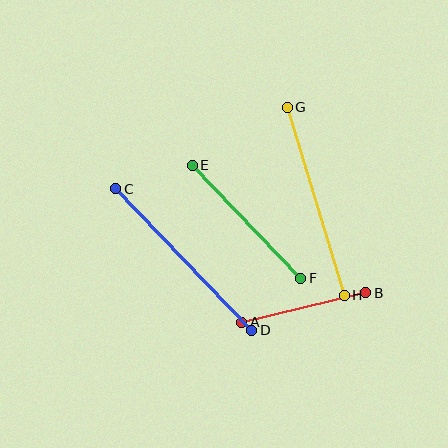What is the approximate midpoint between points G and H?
The midpoint is at approximately (316, 201) pixels.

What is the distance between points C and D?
The distance is approximately 196 pixels.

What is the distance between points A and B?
The distance is approximately 128 pixels.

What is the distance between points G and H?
The distance is approximately 196 pixels.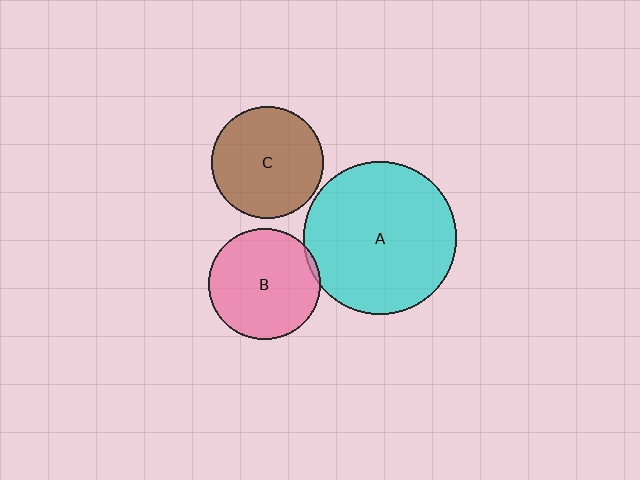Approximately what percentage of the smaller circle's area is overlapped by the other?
Approximately 5%.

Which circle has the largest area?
Circle A (cyan).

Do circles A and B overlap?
Yes.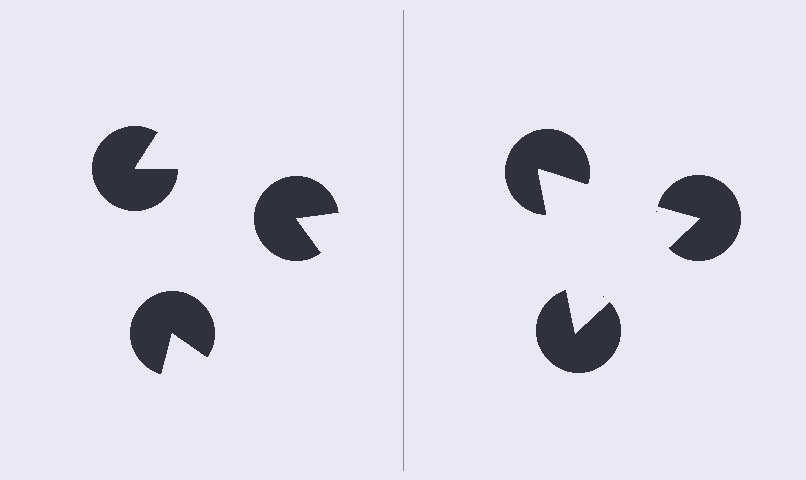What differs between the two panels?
The pac-man discs are positioned identically on both sides; only the wedge orientations differ. On the right they align to a triangle; on the left they are misaligned.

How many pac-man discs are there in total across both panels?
6 — 3 on each side.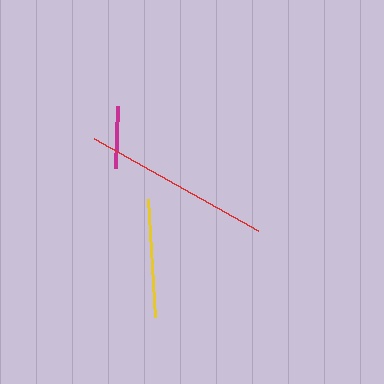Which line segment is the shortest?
The magenta line is the shortest at approximately 62 pixels.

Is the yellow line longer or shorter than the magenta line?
The yellow line is longer than the magenta line.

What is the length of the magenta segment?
The magenta segment is approximately 62 pixels long.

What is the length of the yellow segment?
The yellow segment is approximately 118 pixels long.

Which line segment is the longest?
The red line is the longest at approximately 188 pixels.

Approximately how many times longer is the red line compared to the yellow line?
The red line is approximately 1.6 times the length of the yellow line.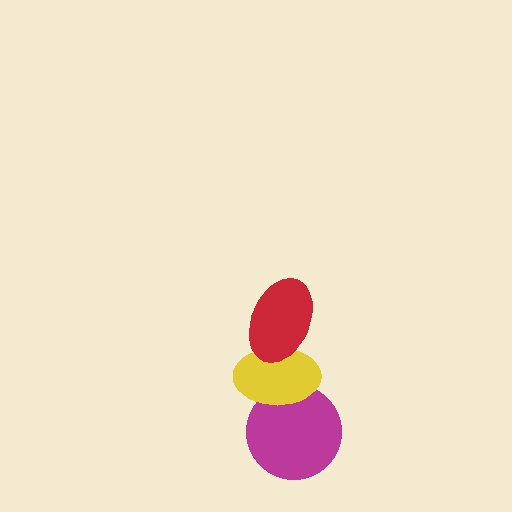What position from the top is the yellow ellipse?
The yellow ellipse is 2nd from the top.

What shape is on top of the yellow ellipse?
The red ellipse is on top of the yellow ellipse.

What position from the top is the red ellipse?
The red ellipse is 1st from the top.